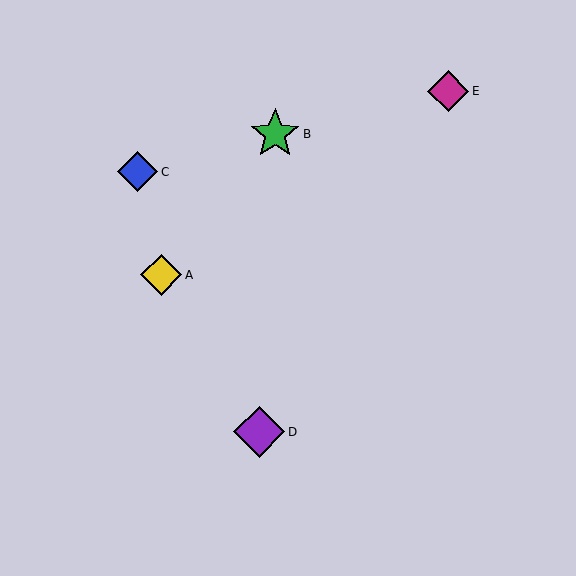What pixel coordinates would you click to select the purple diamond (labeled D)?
Click at (259, 432) to select the purple diamond D.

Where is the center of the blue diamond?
The center of the blue diamond is at (138, 172).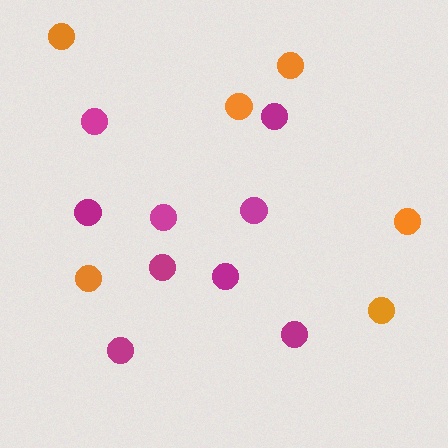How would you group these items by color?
There are 2 groups: one group of magenta circles (9) and one group of orange circles (6).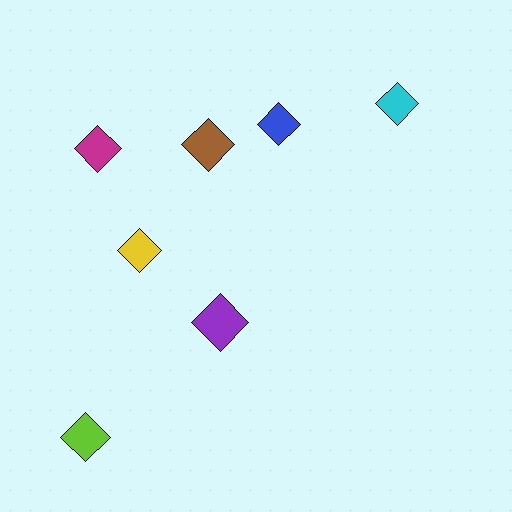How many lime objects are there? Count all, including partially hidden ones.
There is 1 lime object.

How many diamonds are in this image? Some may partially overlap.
There are 7 diamonds.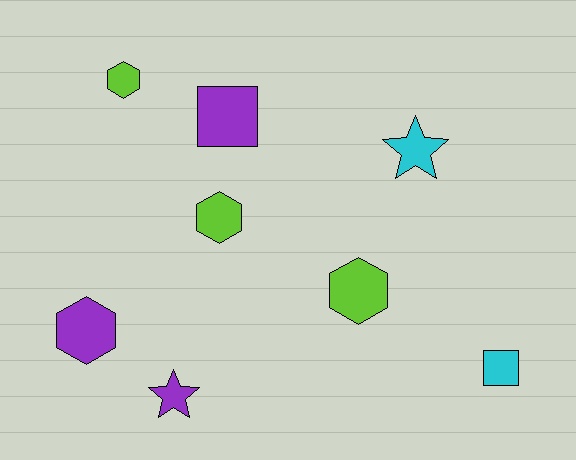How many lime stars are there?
There are no lime stars.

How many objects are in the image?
There are 8 objects.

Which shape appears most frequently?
Hexagon, with 4 objects.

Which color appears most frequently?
Lime, with 3 objects.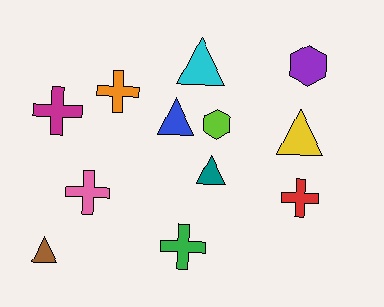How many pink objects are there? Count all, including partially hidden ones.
There is 1 pink object.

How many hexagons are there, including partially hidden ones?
There are 2 hexagons.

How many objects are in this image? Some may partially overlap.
There are 12 objects.